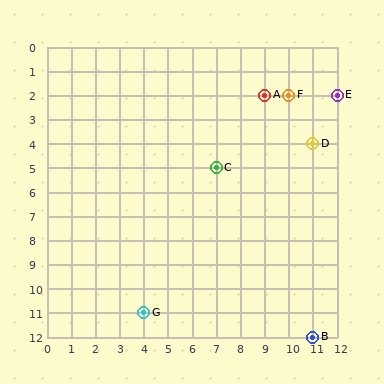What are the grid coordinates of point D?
Point D is at grid coordinates (11, 4).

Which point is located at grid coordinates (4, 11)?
Point G is at (4, 11).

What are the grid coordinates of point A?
Point A is at grid coordinates (9, 2).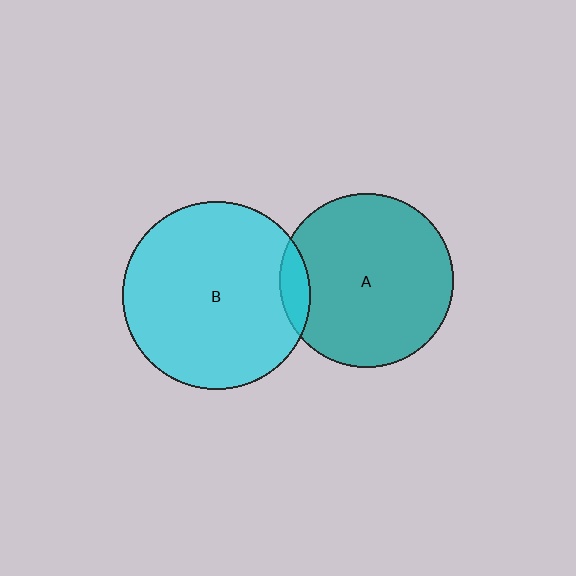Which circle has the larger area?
Circle B (cyan).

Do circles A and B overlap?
Yes.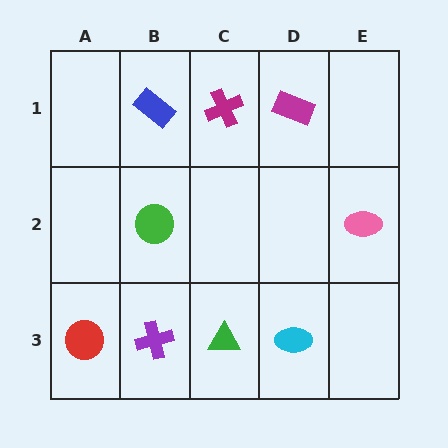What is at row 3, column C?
A green triangle.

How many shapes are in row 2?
2 shapes.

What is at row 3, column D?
A cyan ellipse.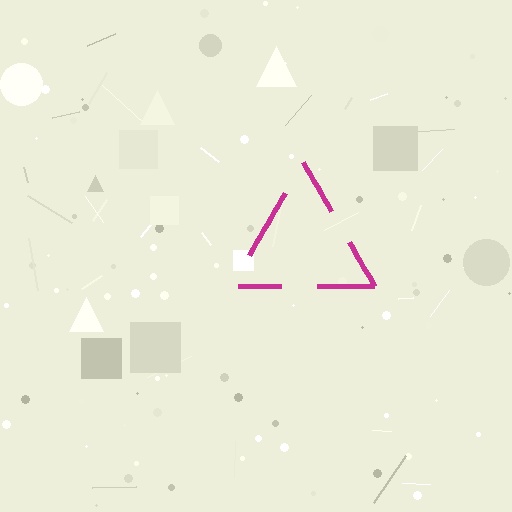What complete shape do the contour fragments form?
The contour fragments form a triangle.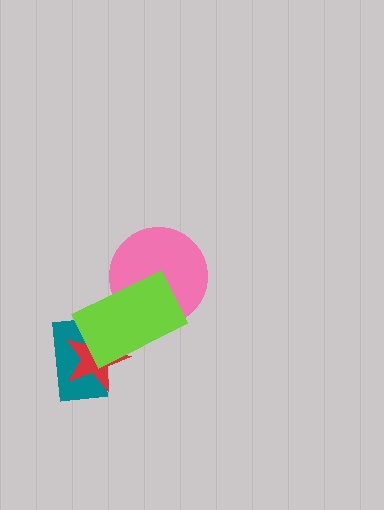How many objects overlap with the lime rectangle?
3 objects overlap with the lime rectangle.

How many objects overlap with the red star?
2 objects overlap with the red star.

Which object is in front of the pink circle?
The lime rectangle is in front of the pink circle.